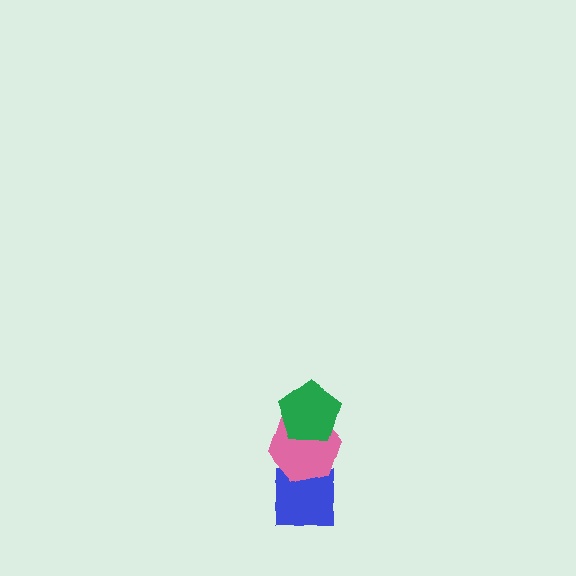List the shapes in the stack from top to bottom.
From top to bottom: the green pentagon, the pink hexagon, the blue square.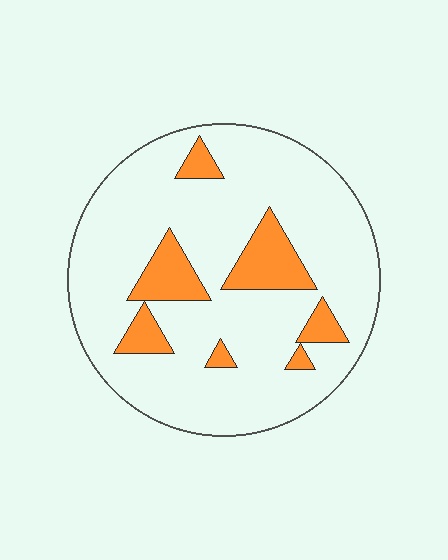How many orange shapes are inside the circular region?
7.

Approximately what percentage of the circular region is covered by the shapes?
Approximately 15%.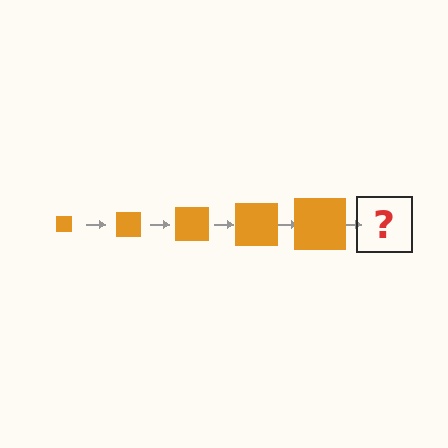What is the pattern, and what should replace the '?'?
The pattern is that the square gets progressively larger each step. The '?' should be an orange square, larger than the previous one.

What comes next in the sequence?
The next element should be an orange square, larger than the previous one.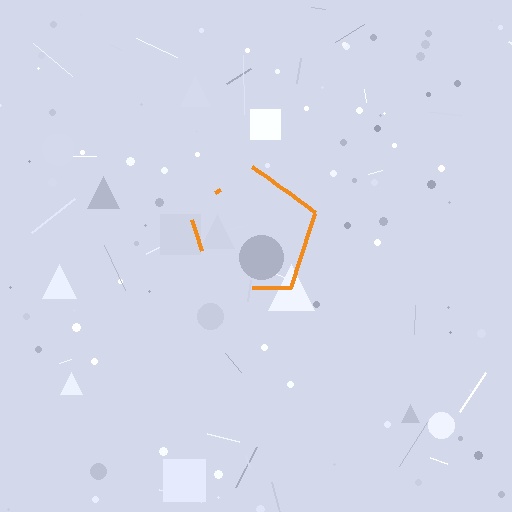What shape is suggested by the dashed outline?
The dashed outline suggests a pentagon.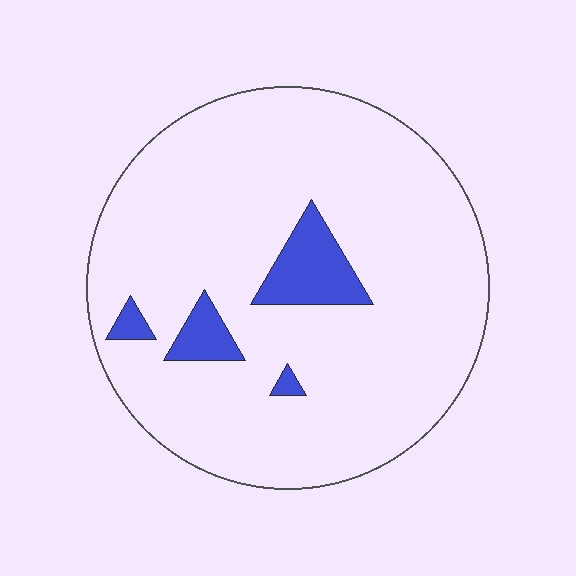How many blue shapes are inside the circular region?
4.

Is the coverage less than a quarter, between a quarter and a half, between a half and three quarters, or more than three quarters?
Less than a quarter.